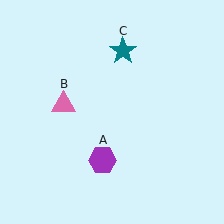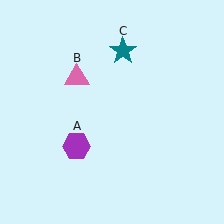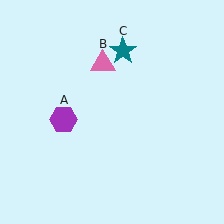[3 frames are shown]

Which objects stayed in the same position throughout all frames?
Teal star (object C) remained stationary.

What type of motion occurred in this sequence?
The purple hexagon (object A), pink triangle (object B) rotated clockwise around the center of the scene.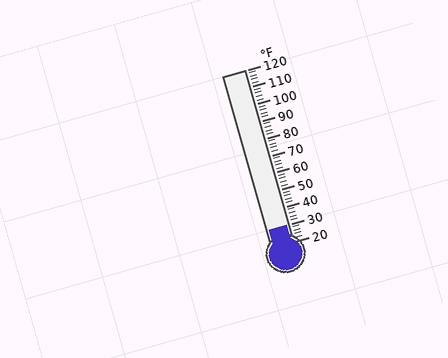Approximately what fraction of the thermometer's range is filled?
The thermometer is filled to approximately 10% of its range.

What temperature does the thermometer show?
The thermometer shows approximately 30°F.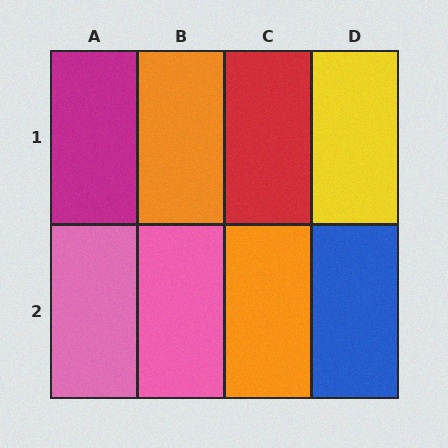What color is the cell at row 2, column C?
Orange.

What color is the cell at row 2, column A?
Pink.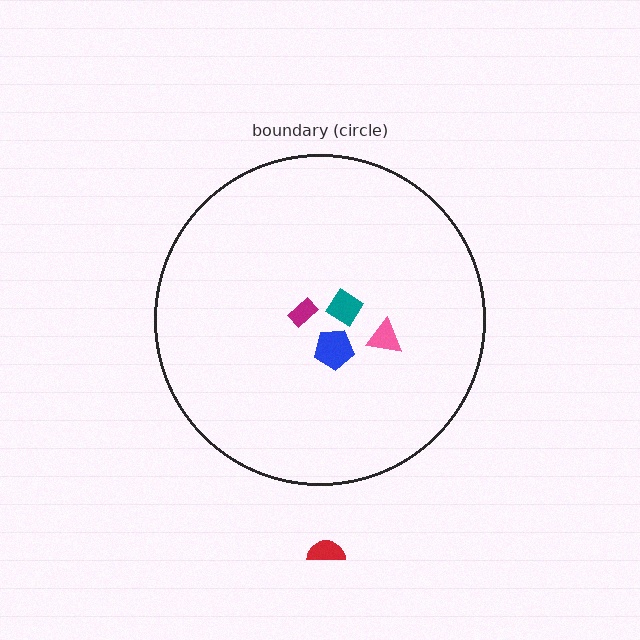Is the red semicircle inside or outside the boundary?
Outside.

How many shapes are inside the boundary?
4 inside, 1 outside.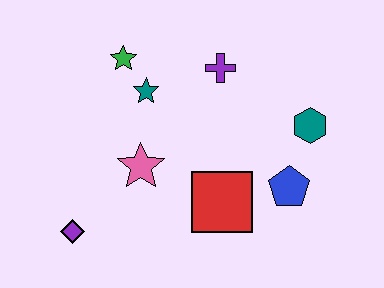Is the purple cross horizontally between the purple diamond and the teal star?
No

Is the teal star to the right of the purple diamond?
Yes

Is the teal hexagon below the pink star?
No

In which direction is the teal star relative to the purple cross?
The teal star is to the left of the purple cross.